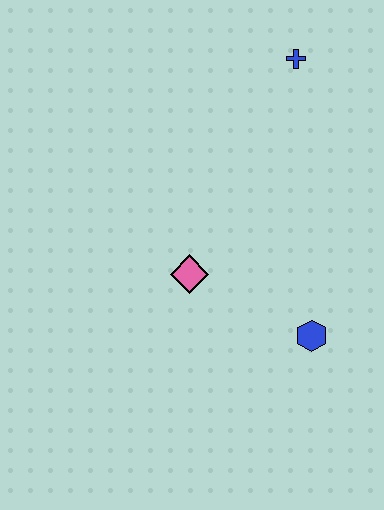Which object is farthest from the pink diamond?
The blue cross is farthest from the pink diamond.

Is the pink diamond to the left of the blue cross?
Yes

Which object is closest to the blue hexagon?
The pink diamond is closest to the blue hexagon.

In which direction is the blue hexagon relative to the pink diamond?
The blue hexagon is to the right of the pink diamond.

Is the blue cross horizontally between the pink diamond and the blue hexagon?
Yes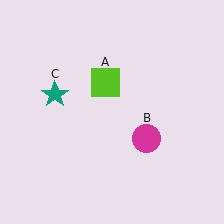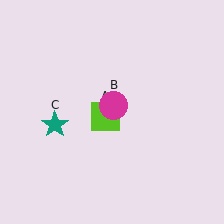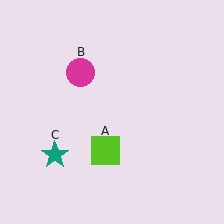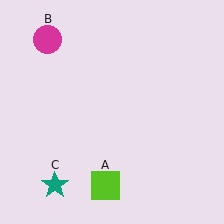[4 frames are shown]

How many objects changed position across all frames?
3 objects changed position: lime square (object A), magenta circle (object B), teal star (object C).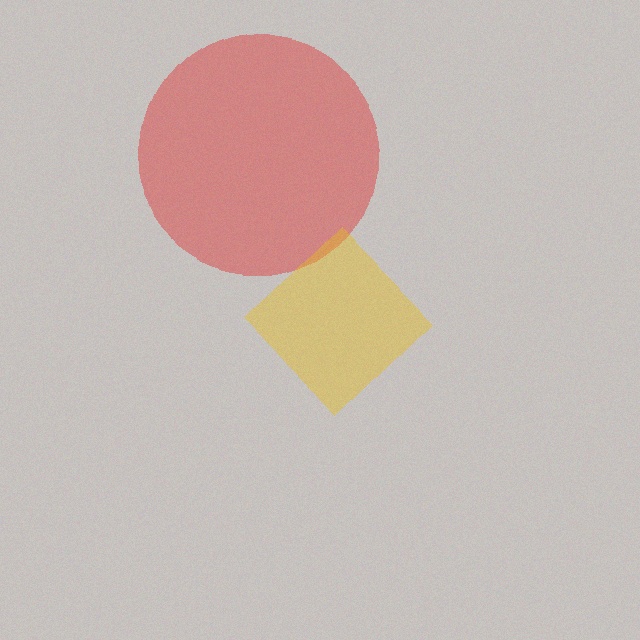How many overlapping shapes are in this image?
There are 2 overlapping shapes in the image.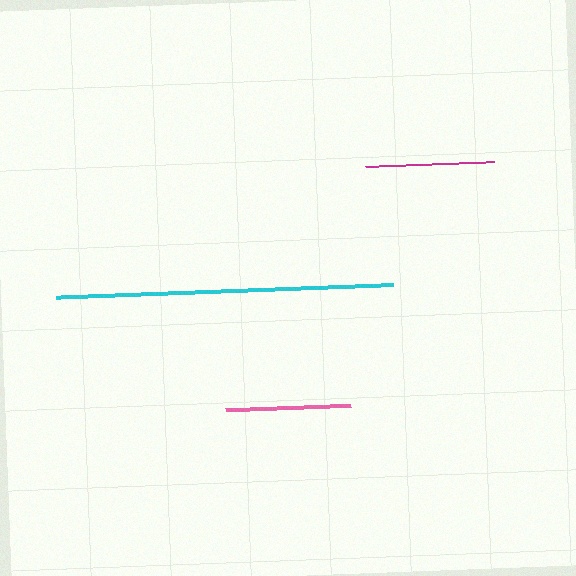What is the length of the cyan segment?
The cyan segment is approximately 337 pixels long.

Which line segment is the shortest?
The pink line is the shortest at approximately 124 pixels.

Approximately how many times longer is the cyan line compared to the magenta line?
The cyan line is approximately 2.6 times the length of the magenta line.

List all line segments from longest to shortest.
From longest to shortest: cyan, magenta, pink.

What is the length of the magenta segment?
The magenta segment is approximately 130 pixels long.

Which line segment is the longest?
The cyan line is the longest at approximately 337 pixels.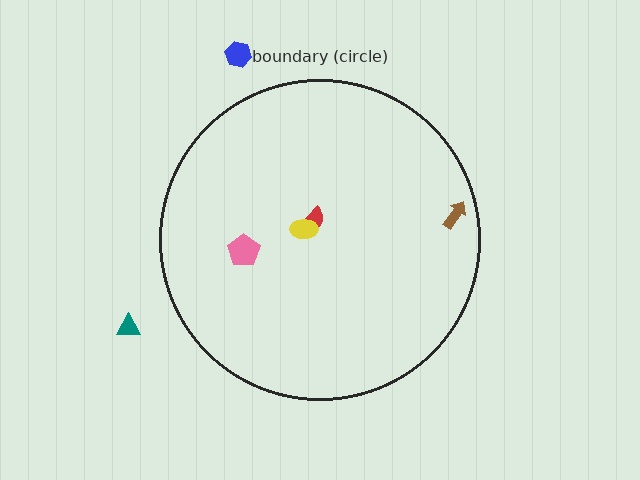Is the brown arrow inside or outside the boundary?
Inside.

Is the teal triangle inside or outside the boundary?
Outside.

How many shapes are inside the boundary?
4 inside, 2 outside.